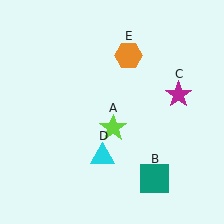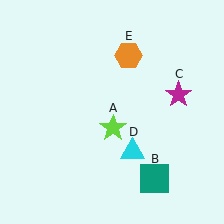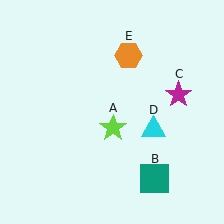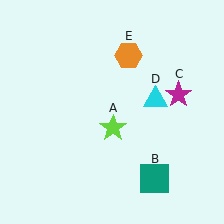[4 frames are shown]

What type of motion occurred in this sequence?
The cyan triangle (object D) rotated counterclockwise around the center of the scene.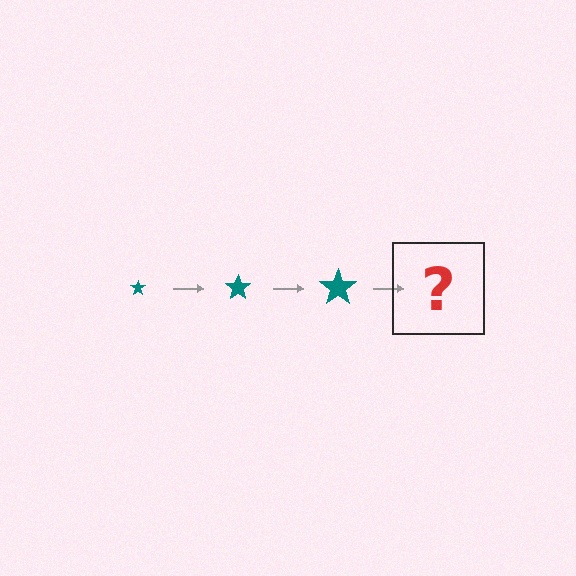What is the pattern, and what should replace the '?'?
The pattern is that the star gets progressively larger each step. The '?' should be a teal star, larger than the previous one.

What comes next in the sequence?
The next element should be a teal star, larger than the previous one.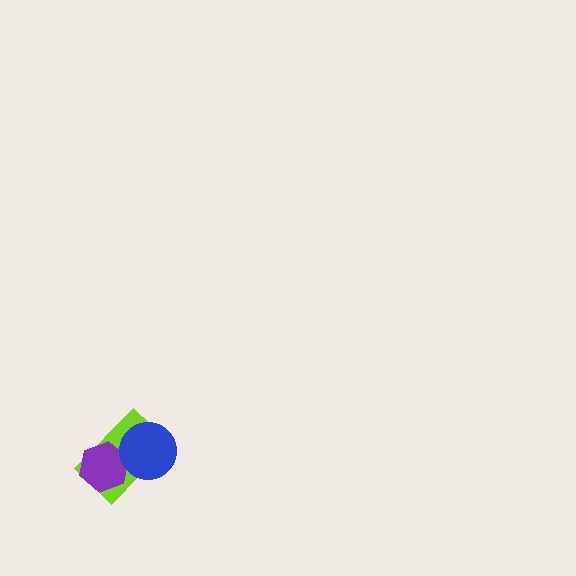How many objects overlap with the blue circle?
2 objects overlap with the blue circle.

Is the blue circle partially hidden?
No, no other shape covers it.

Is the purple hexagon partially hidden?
Yes, it is partially covered by another shape.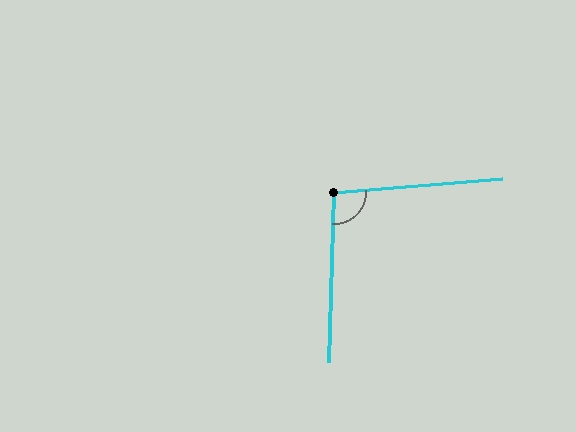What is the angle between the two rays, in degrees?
Approximately 97 degrees.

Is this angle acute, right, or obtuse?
It is obtuse.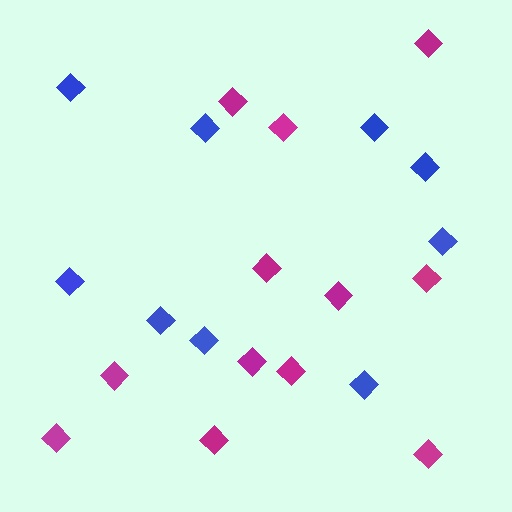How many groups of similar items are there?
There are 2 groups: one group of blue diamonds (9) and one group of magenta diamonds (12).